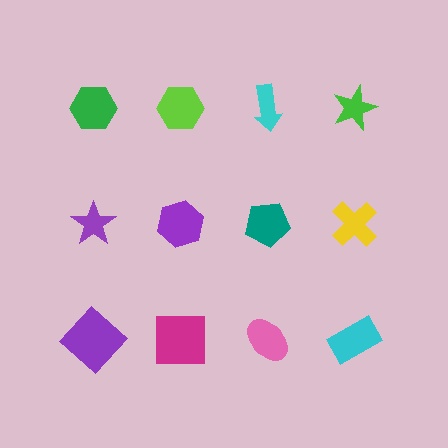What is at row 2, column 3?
A teal pentagon.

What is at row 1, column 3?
A cyan arrow.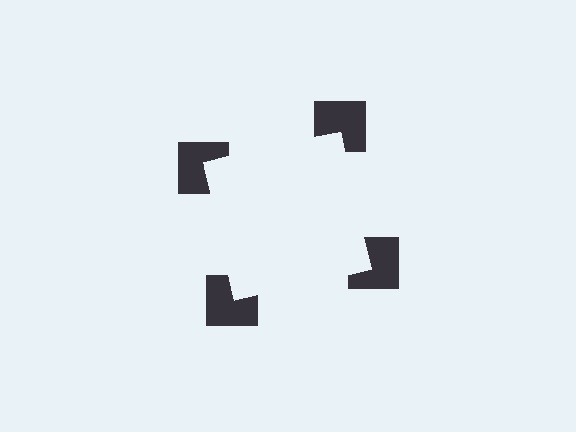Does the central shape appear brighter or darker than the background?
It typically appears slightly brighter than the background, even though no actual brightness change is drawn.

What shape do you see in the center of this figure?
An illusory square — its edges are inferred from the aligned wedge cuts in the notched squares, not physically drawn.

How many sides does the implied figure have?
4 sides.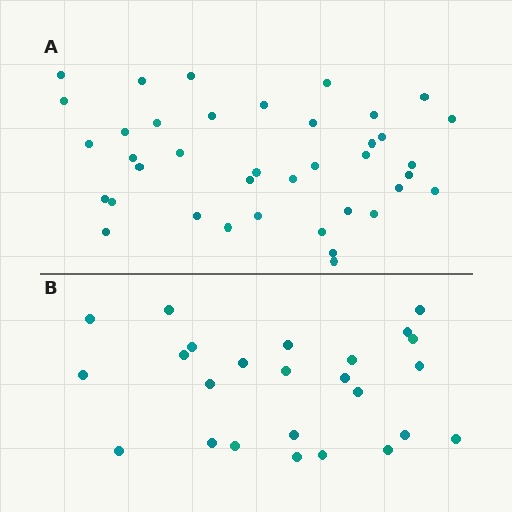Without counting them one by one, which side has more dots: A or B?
Region A (the top region) has more dots.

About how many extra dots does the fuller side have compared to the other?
Region A has approximately 15 more dots than region B.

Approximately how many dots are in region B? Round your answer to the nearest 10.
About 20 dots. (The exact count is 25, which rounds to 20.)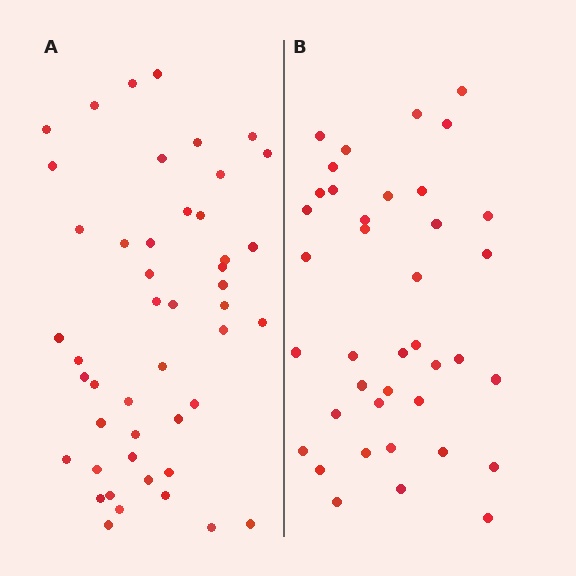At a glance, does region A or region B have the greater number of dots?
Region A (the left region) has more dots.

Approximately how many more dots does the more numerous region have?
Region A has roughly 8 or so more dots than region B.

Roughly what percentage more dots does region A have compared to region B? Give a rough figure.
About 20% more.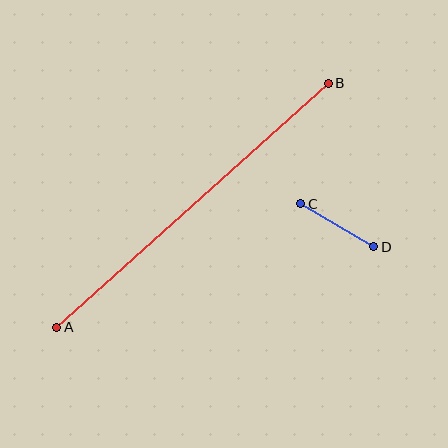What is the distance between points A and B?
The distance is approximately 365 pixels.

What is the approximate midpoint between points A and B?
The midpoint is at approximately (192, 205) pixels.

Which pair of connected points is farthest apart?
Points A and B are farthest apart.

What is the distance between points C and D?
The distance is approximately 85 pixels.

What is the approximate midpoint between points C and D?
The midpoint is at approximately (337, 225) pixels.